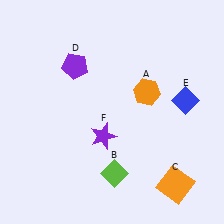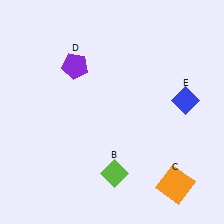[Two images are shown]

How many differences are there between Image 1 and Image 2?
There are 2 differences between the two images.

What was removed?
The orange hexagon (A), the purple star (F) were removed in Image 2.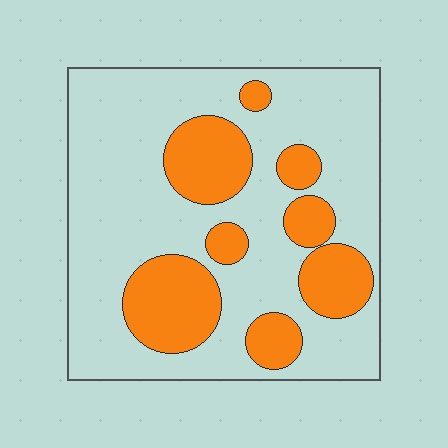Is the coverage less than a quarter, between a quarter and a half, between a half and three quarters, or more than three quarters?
Between a quarter and a half.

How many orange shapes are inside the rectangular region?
8.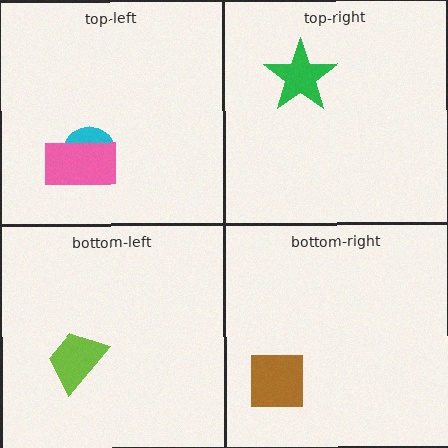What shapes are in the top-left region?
The cyan semicircle, the pink rectangle.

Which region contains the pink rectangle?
The top-left region.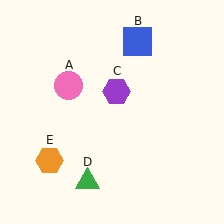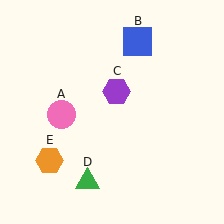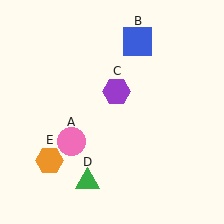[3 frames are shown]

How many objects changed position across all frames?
1 object changed position: pink circle (object A).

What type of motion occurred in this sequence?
The pink circle (object A) rotated counterclockwise around the center of the scene.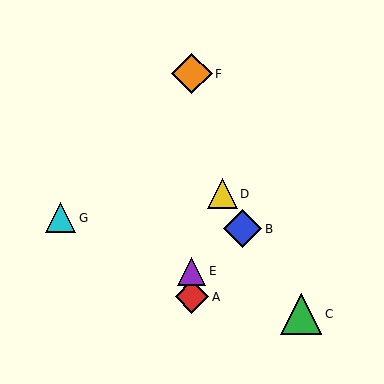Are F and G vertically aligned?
No, F is at x≈192 and G is at x≈61.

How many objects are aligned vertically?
3 objects (A, E, F) are aligned vertically.